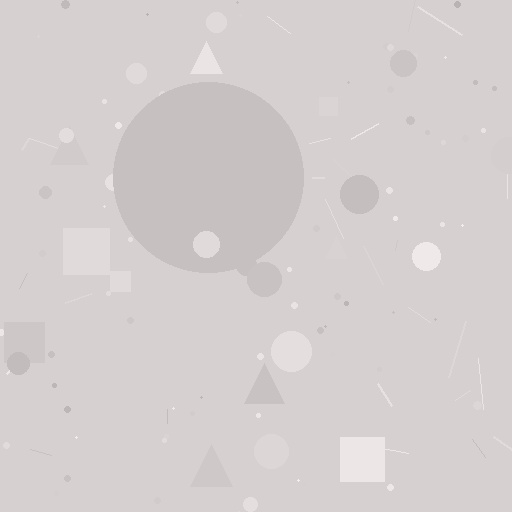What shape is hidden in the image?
A circle is hidden in the image.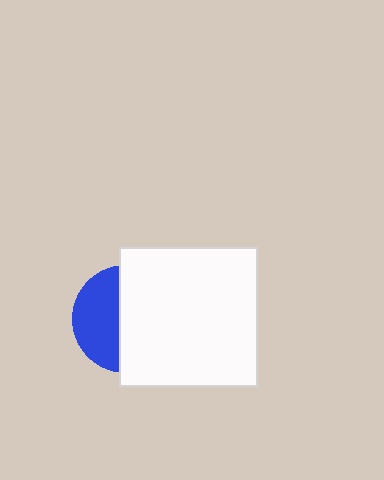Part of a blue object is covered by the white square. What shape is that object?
It is a circle.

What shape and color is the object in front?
The object in front is a white square.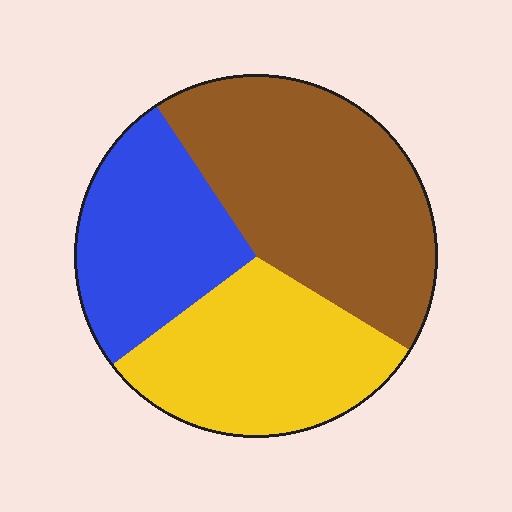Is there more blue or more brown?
Brown.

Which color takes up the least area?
Blue, at roughly 25%.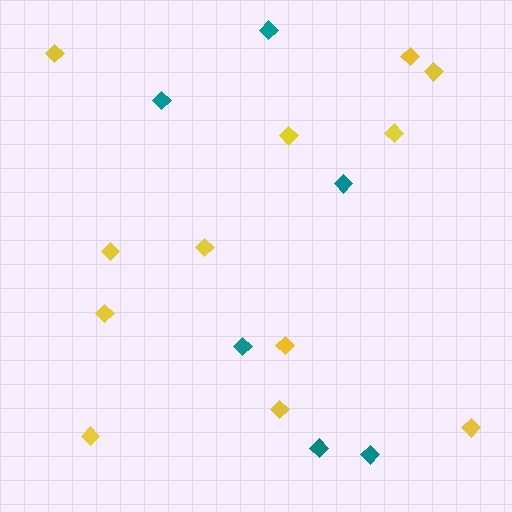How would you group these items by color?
There are 2 groups: one group of teal diamonds (6) and one group of yellow diamonds (12).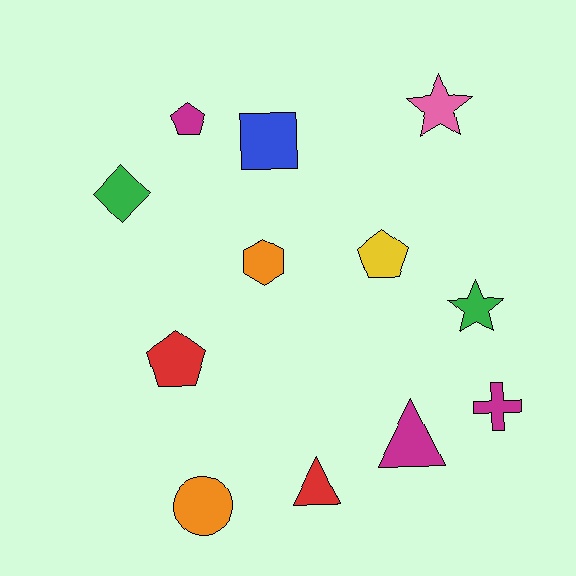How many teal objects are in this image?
There are no teal objects.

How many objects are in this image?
There are 12 objects.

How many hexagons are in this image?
There is 1 hexagon.